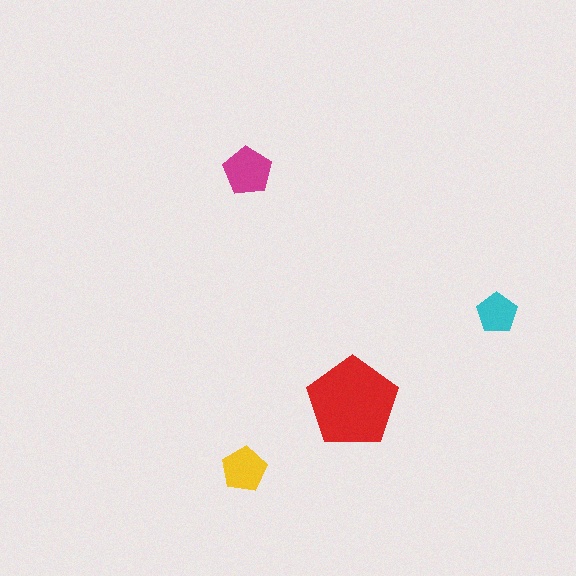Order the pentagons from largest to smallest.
the red one, the magenta one, the yellow one, the cyan one.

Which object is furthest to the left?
The yellow pentagon is leftmost.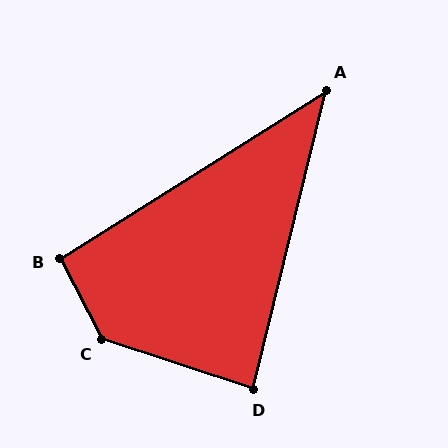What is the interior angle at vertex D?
Approximately 85 degrees (approximately right).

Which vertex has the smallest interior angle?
A, at approximately 44 degrees.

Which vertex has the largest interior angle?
C, at approximately 136 degrees.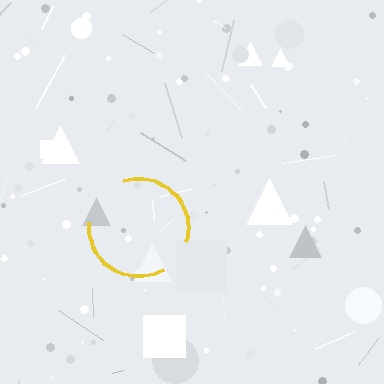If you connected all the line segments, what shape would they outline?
They would outline a circle.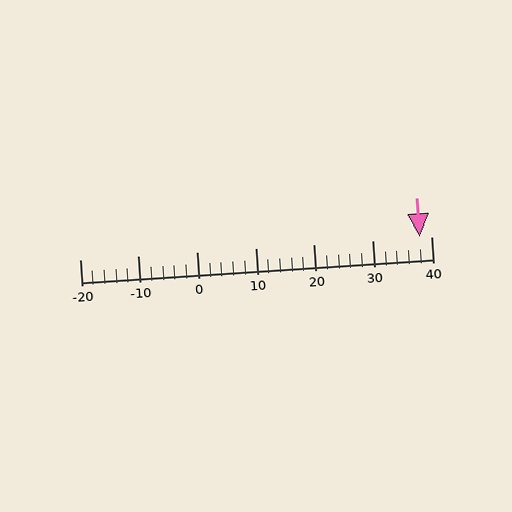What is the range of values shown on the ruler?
The ruler shows values from -20 to 40.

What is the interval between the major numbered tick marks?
The major tick marks are spaced 10 units apart.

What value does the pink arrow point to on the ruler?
The pink arrow points to approximately 38.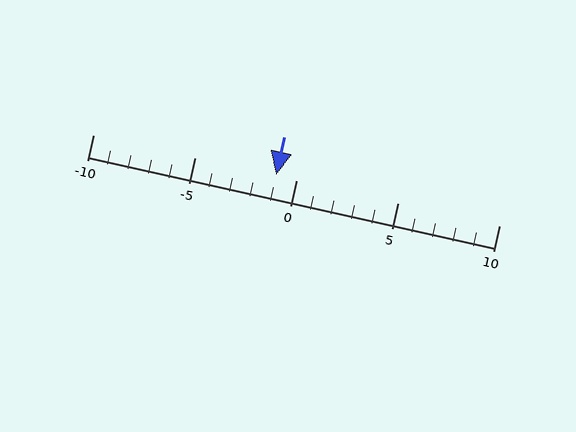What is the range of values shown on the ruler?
The ruler shows values from -10 to 10.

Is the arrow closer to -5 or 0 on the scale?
The arrow is closer to 0.